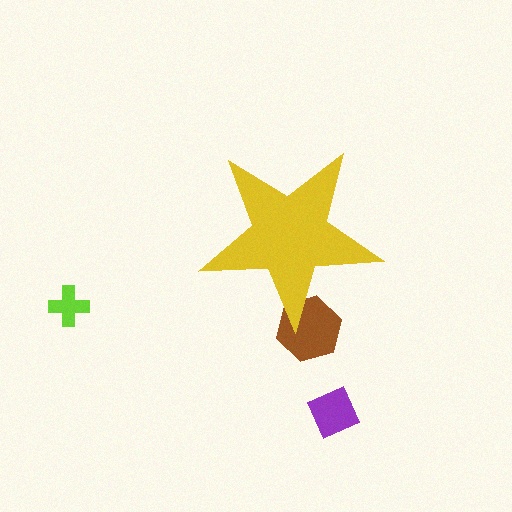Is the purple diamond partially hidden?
No, the purple diamond is fully visible.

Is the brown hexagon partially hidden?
Yes, the brown hexagon is partially hidden behind the yellow star.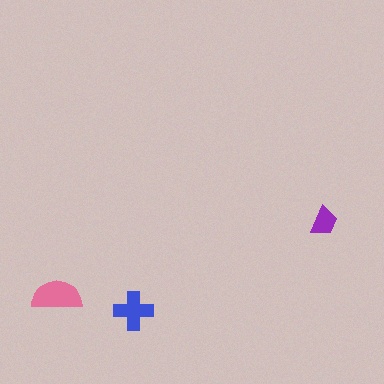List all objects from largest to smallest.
The pink semicircle, the blue cross, the purple trapezoid.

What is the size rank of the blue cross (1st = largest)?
2nd.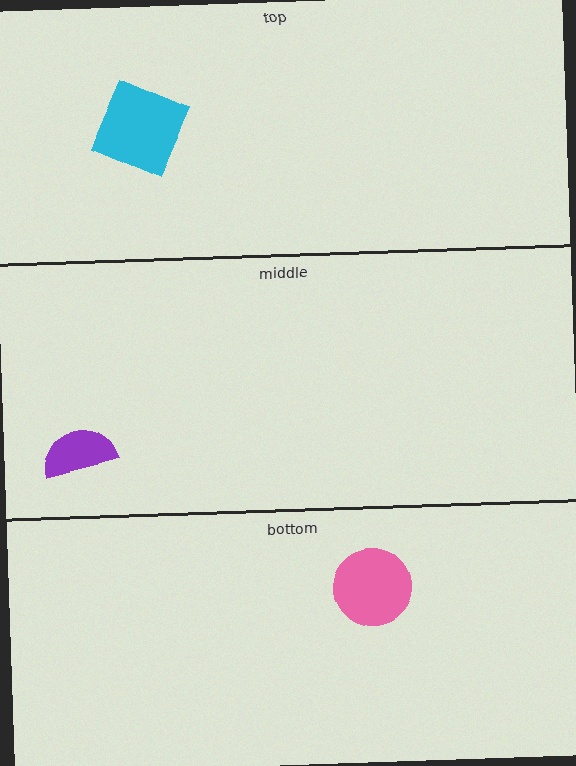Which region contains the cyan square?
The top region.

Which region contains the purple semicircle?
The middle region.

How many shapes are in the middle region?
1.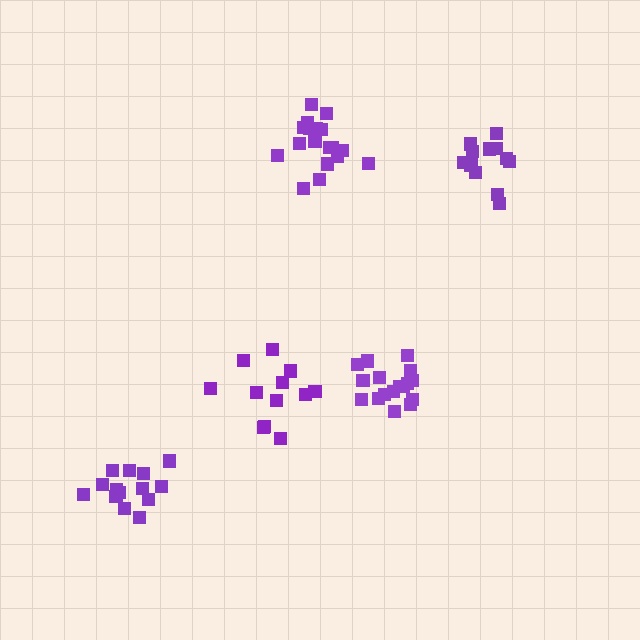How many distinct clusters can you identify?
There are 5 distinct clusters.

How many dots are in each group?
Group 1: 12 dots, Group 2: 13 dots, Group 3: 18 dots, Group 4: 14 dots, Group 5: 18 dots (75 total).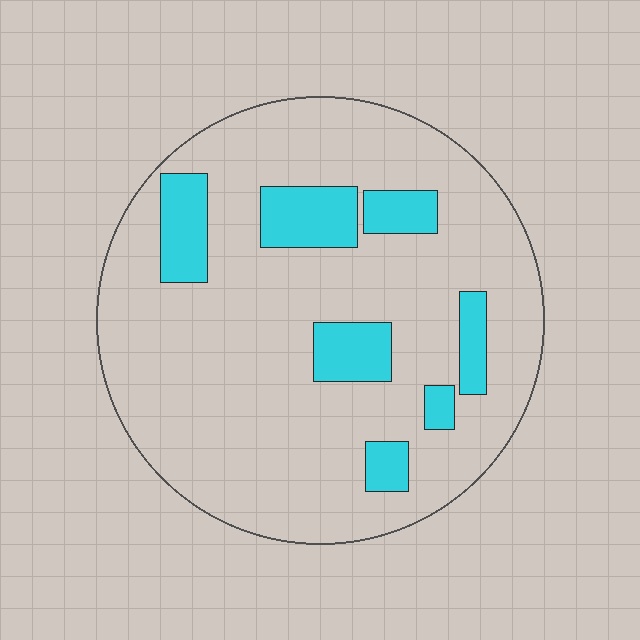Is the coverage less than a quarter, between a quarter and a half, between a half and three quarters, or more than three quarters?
Less than a quarter.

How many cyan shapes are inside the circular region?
7.